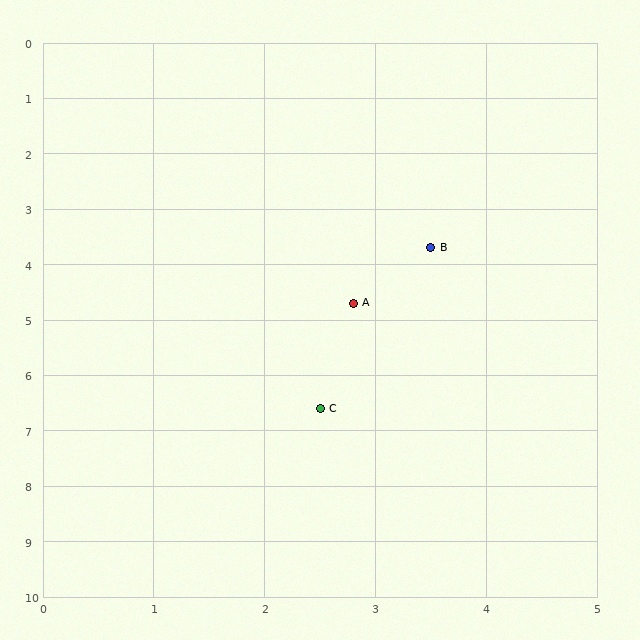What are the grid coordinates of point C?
Point C is at approximately (2.5, 6.6).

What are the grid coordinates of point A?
Point A is at approximately (2.8, 4.7).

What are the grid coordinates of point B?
Point B is at approximately (3.5, 3.7).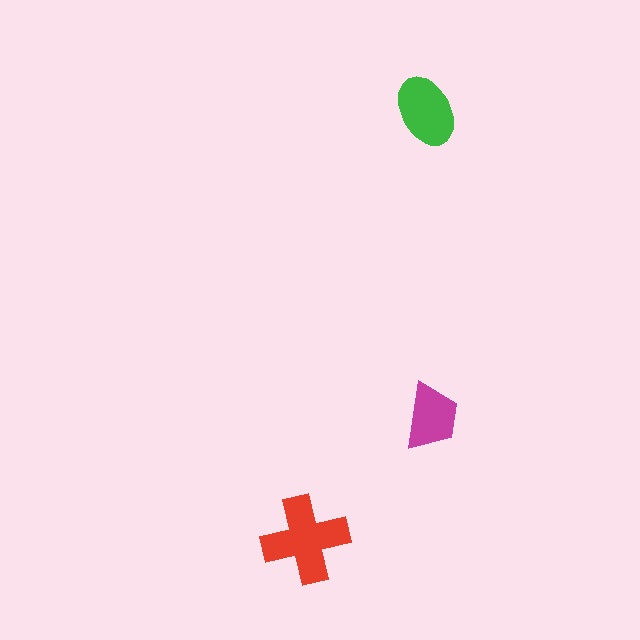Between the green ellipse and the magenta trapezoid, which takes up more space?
The green ellipse.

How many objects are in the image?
There are 3 objects in the image.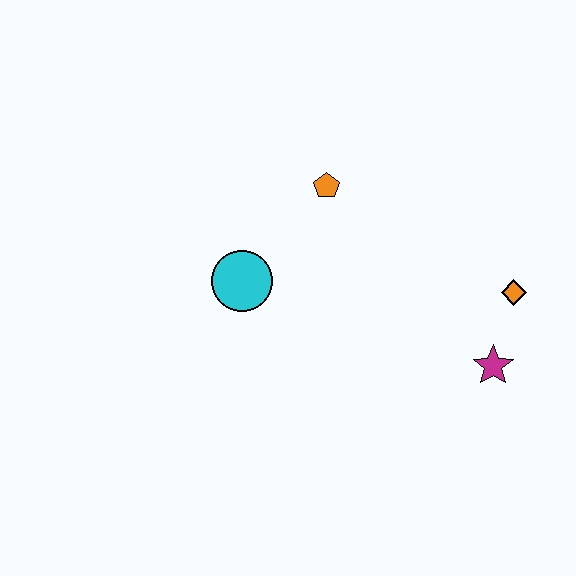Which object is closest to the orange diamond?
The magenta star is closest to the orange diamond.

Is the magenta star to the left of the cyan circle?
No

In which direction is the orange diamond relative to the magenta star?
The orange diamond is above the magenta star.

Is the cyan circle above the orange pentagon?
No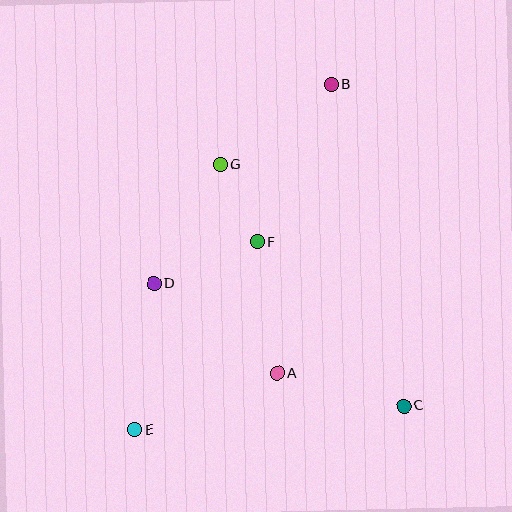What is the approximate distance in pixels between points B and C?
The distance between B and C is approximately 330 pixels.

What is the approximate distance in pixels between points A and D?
The distance between A and D is approximately 152 pixels.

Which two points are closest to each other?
Points F and G are closest to each other.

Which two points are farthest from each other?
Points B and E are farthest from each other.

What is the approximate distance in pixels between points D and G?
The distance between D and G is approximately 136 pixels.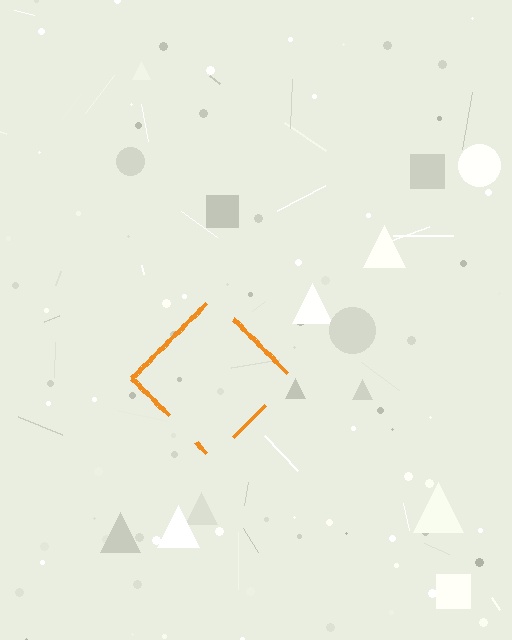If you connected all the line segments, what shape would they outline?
They would outline a diamond.